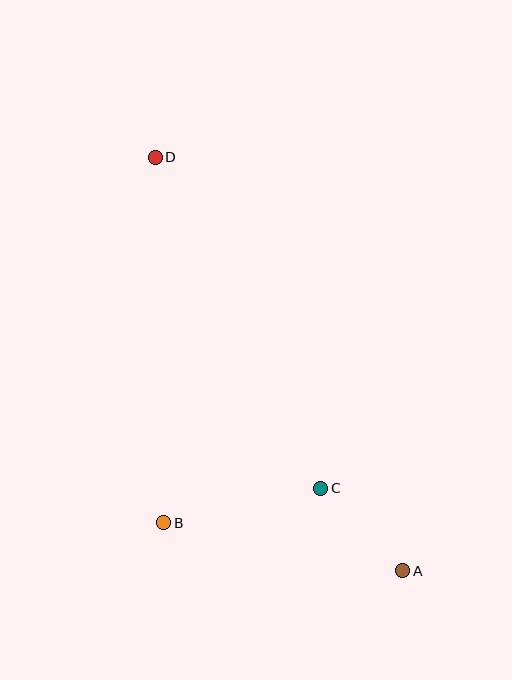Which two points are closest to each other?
Points A and C are closest to each other.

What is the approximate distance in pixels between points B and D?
The distance between B and D is approximately 366 pixels.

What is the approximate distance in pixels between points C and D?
The distance between C and D is approximately 370 pixels.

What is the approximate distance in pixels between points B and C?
The distance between B and C is approximately 161 pixels.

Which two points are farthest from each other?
Points A and D are farthest from each other.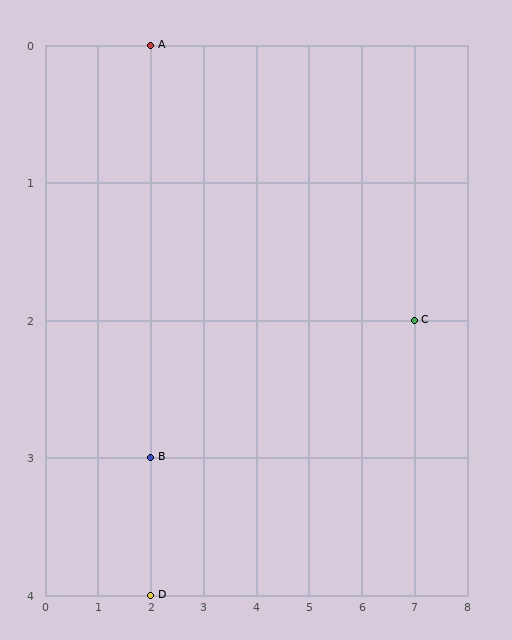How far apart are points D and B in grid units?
Points D and B are 1 row apart.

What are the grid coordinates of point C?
Point C is at grid coordinates (7, 2).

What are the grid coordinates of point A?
Point A is at grid coordinates (2, 0).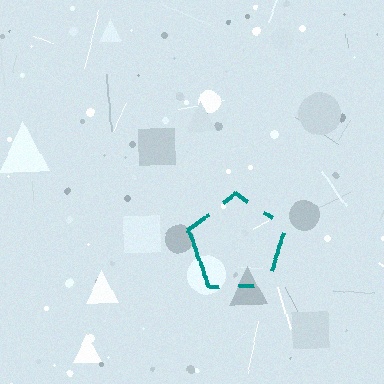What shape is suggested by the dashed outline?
The dashed outline suggests a pentagon.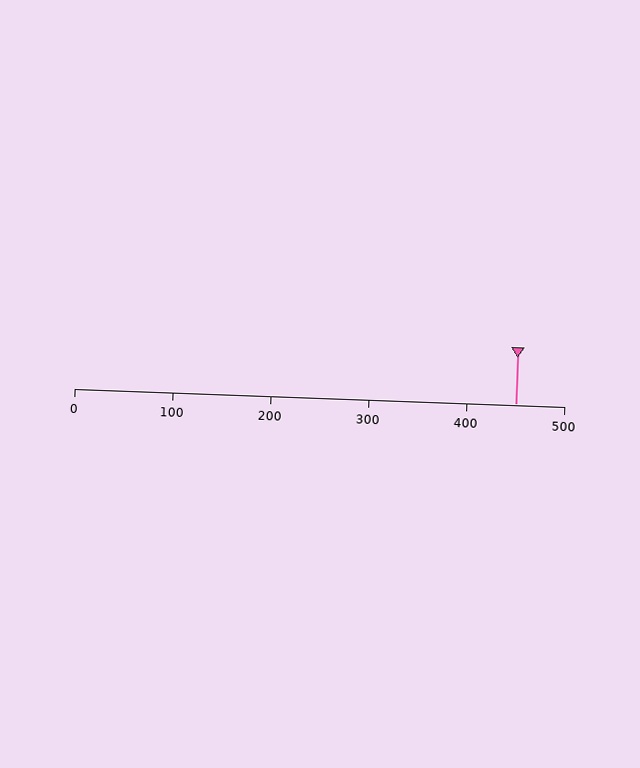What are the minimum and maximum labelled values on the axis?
The axis runs from 0 to 500.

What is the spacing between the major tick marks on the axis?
The major ticks are spaced 100 apart.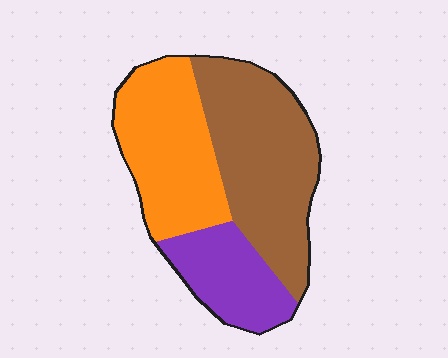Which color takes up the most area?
Brown, at roughly 45%.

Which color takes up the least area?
Purple, at roughly 20%.